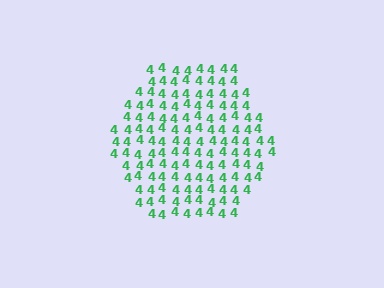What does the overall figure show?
The overall figure shows a hexagon.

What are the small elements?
The small elements are digit 4's.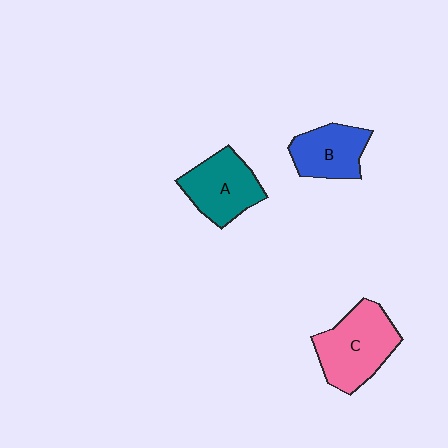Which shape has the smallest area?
Shape B (blue).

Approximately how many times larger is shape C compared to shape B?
Approximately 1.4 times.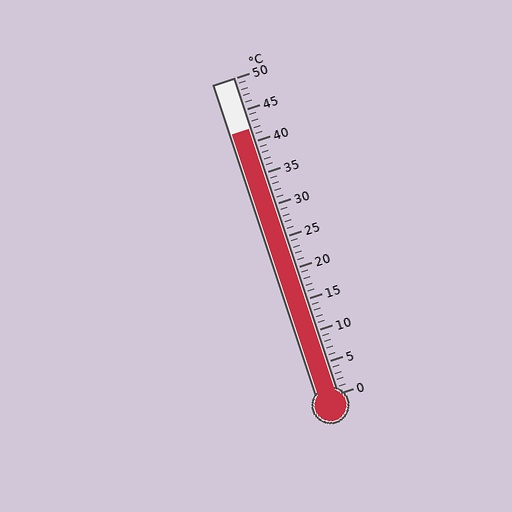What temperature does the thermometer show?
The thermometer shows approximately 42°C.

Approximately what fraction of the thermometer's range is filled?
The thermometer is filled to approximately 85% of its range.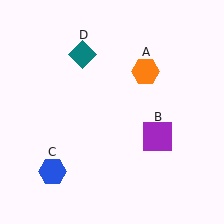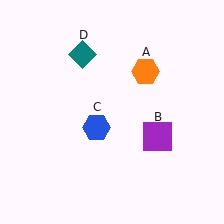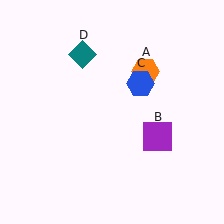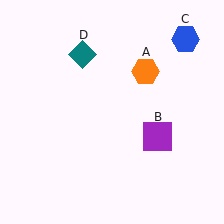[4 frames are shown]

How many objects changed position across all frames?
1 object changed position: blue hexagon (object C).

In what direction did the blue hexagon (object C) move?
The blue hexagon (object C) moved up and to the right.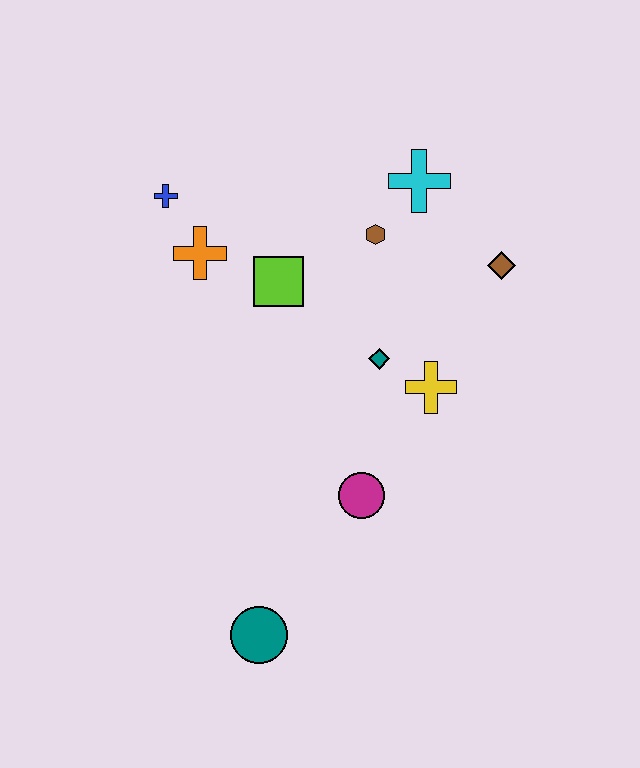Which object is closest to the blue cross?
The orange cross is closest to the blue cross.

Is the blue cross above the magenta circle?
Yes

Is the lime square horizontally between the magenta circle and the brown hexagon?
No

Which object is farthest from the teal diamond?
The teal circle is farthest from the teal diamond.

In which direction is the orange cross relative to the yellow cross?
The orange cross is to the left of the yellow cross.